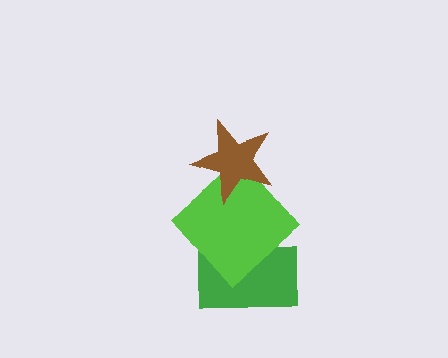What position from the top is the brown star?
The brown star is 1st from the top.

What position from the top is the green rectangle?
The green rectangle is 3rd from the top.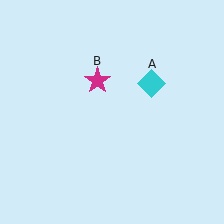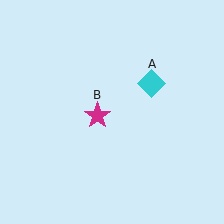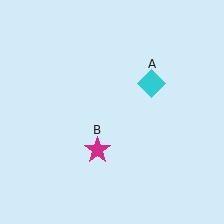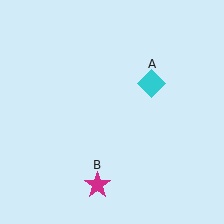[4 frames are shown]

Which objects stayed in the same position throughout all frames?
Cyan diamond (object A) remained stationary.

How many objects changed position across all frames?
1 object changed position: magenta star (object B).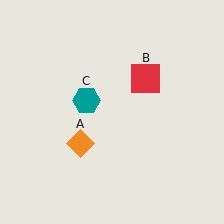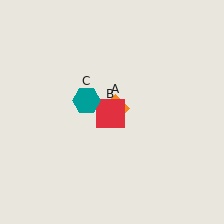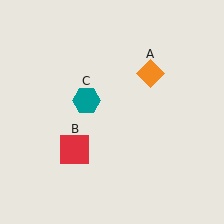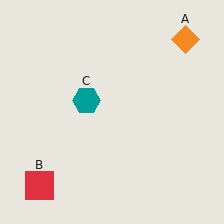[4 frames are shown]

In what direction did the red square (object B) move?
The red square (object B) moved down and to the left.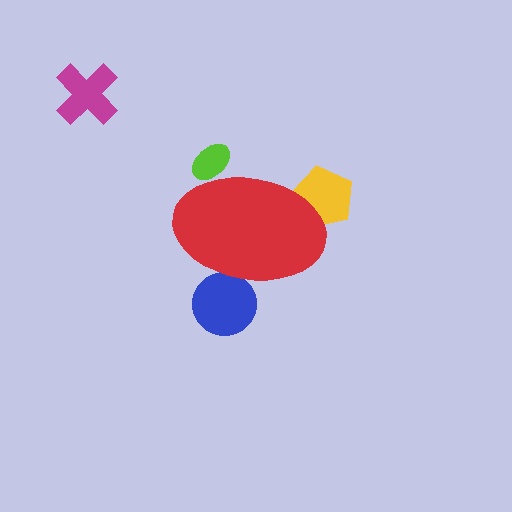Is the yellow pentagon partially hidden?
Yes, the yellow pentagon is partially hidden behind the red ellipse.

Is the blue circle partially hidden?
Yes, the blue circle is partially hidden behind the red ellipse.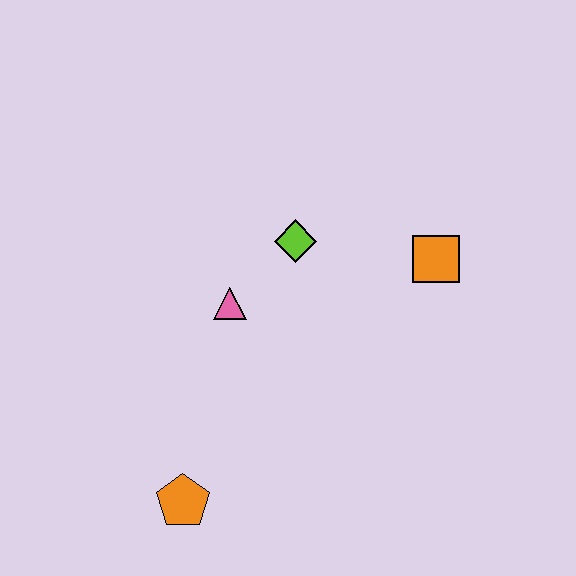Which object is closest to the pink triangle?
The lime diamond is closest to the pink triangle.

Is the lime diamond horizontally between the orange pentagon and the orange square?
Yes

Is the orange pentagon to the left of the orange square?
Yes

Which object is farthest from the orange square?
The orange pentagon is farthest from the orange square.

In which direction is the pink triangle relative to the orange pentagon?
The pink triangle is above the orange pentagon.